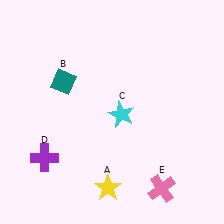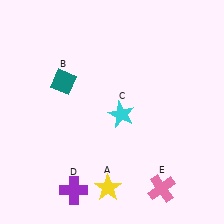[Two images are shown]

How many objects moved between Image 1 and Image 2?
1 object moved between the two images.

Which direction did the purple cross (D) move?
The purple cross (D) moved down.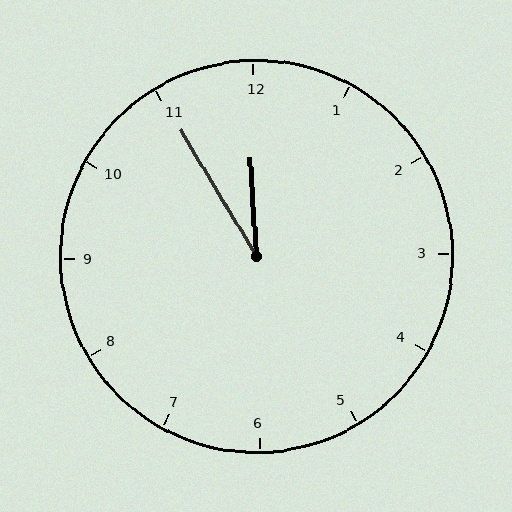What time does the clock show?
11:55.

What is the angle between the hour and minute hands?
Approximately 28 degrees.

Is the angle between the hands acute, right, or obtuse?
It is acute.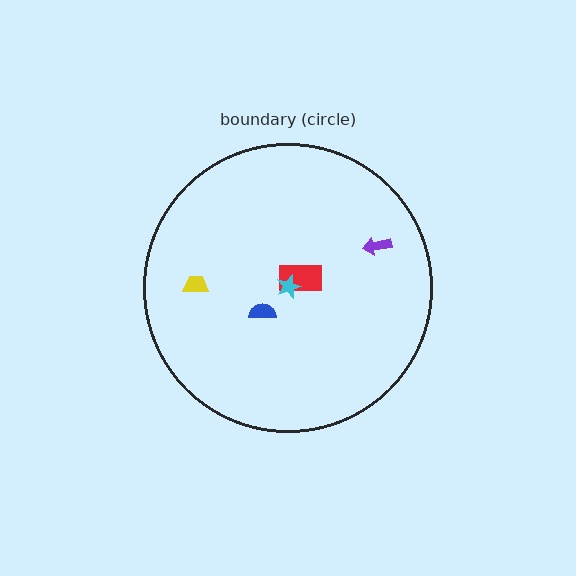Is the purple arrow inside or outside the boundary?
Inside.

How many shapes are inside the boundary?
5 inside, 0 outside.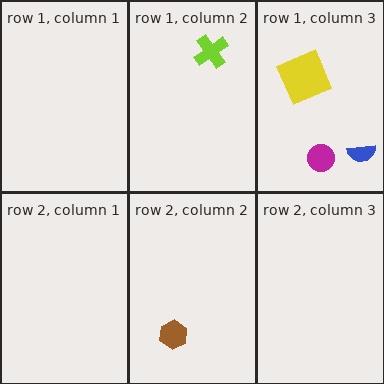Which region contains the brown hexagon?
The row 2, column 2 region.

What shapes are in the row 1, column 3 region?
The blue semicircle, the magenta circle, the yellow square.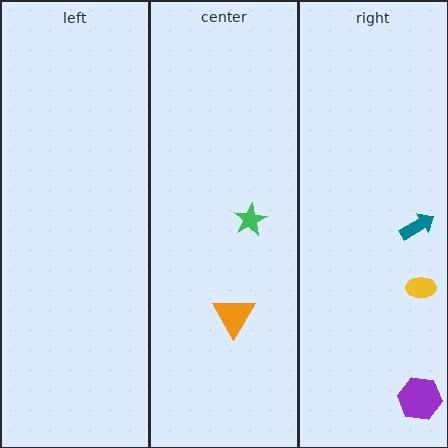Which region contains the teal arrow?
The right region.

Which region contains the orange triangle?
The center region.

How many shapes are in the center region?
2.